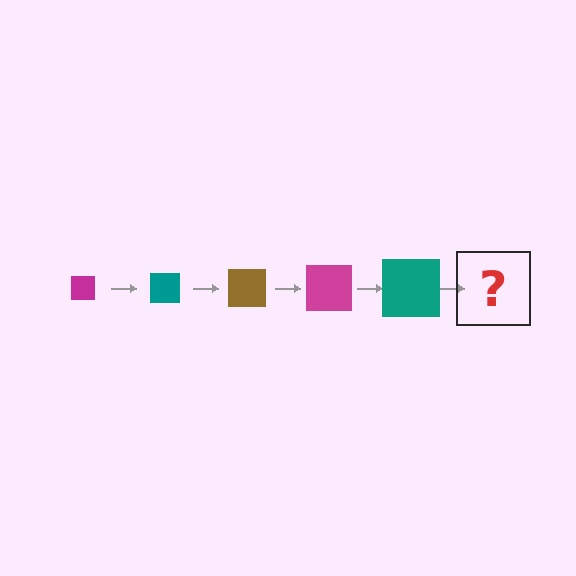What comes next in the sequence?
The next element should be a brown square, larger than the previous one.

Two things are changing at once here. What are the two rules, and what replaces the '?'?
The two rules are that the square grows larger each step and the color cycles through magenta, teal, and brown. The '?' should be a brown square, larger than the previous one.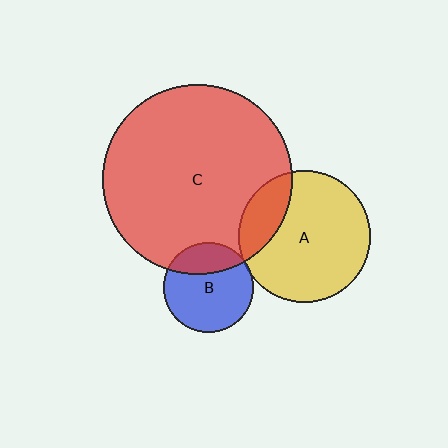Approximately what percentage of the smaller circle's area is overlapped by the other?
Approximately 5%.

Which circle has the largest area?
Circle C (red).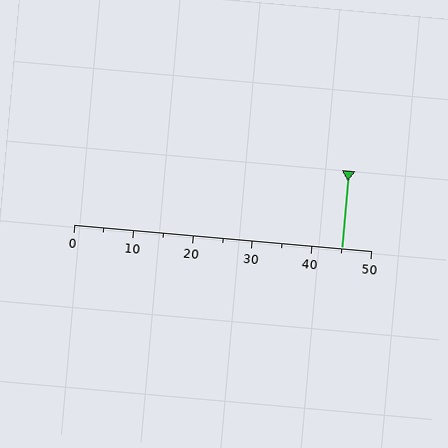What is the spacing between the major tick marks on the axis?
The major ticks are spaced 10 apart.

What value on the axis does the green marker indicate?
The marker indicates approximately 45.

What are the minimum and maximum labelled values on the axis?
The axis runs from 0 to 50.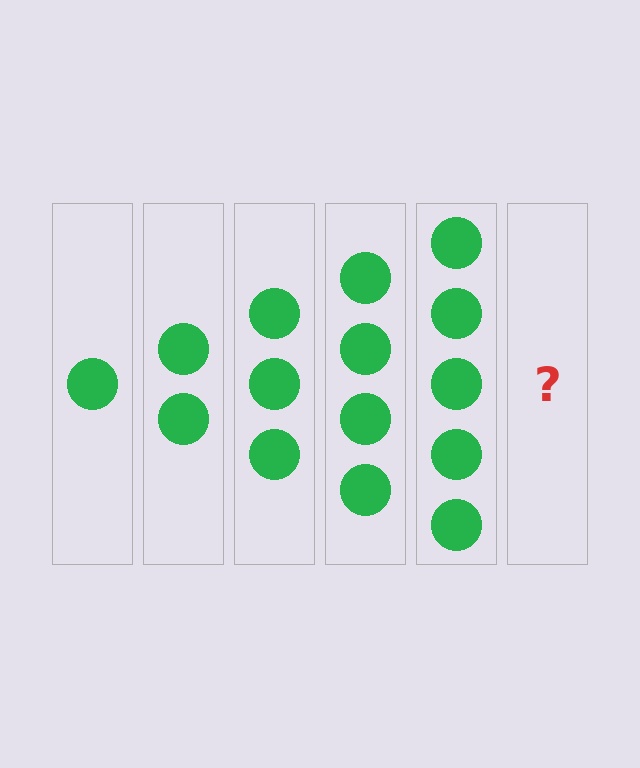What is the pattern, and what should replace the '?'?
The pattern is that each step adds one more circle. The '?' should be 6 circles.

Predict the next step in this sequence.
The next step is 6 circles.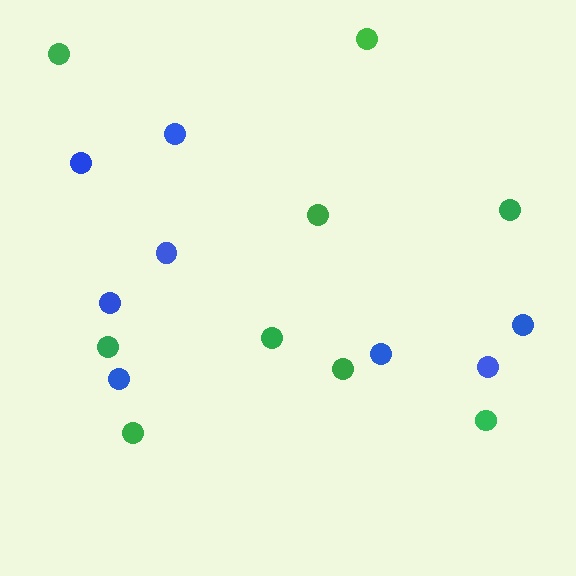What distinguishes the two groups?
There are 2 groups: one group of green circles (9) and one group of blue circles (8).